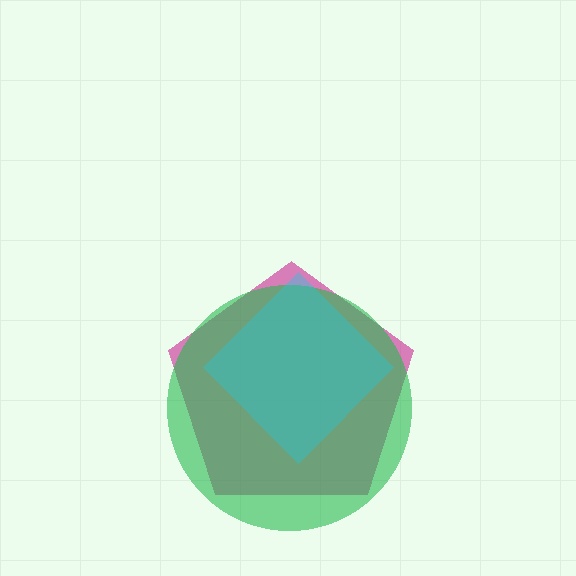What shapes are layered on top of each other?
The layered shapes are: a magenta pentagon, a green circle, a cyan diamond.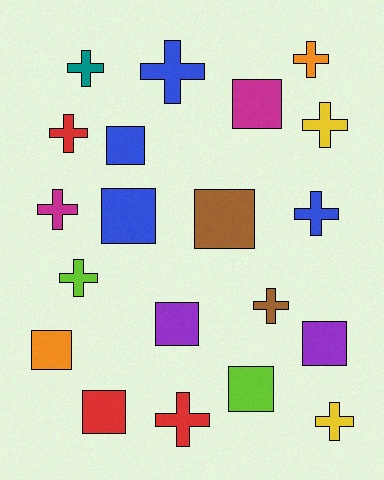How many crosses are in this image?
There are 11 crosses.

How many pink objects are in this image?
There are no pink objects.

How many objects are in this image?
There are 20 objects.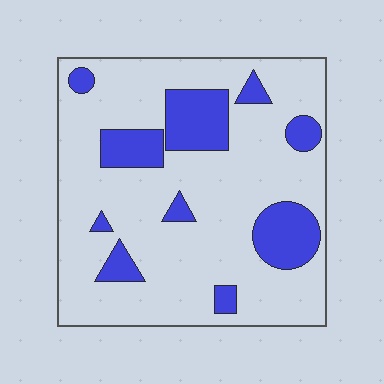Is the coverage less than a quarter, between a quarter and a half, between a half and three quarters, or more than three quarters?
Less than a quarter.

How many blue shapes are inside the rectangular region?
10.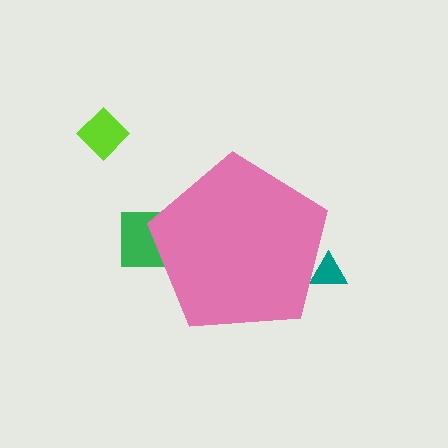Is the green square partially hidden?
Yes, the green square is partially hidden behind the pink pentagon.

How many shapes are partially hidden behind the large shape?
2 shapes are partially hidden.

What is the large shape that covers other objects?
A pink pentagon.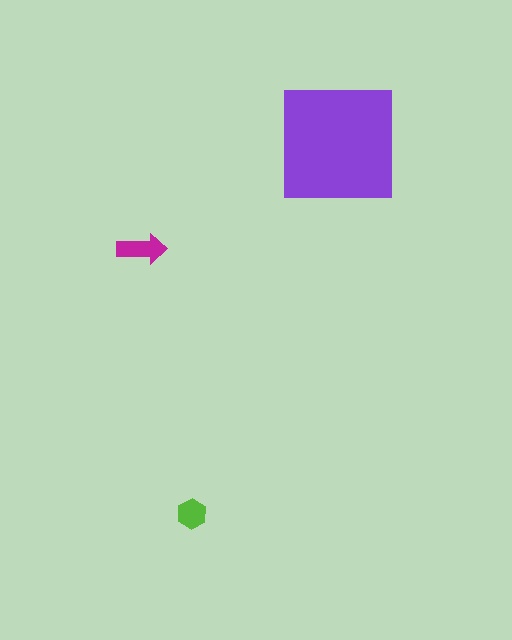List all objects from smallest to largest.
The lime hexagon, the magenta arrow, the purple square.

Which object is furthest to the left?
The magenta arrow is leftmost.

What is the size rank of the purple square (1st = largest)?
1st.